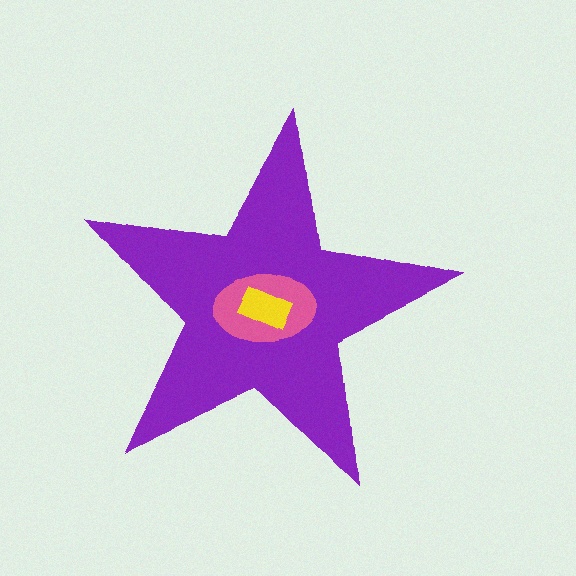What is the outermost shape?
The purple star.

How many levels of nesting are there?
3.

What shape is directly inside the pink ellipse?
The yellow rectangle.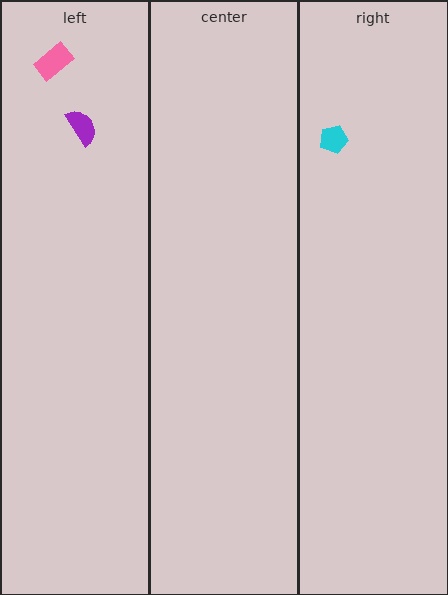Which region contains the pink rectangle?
The left region.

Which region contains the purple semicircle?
The left region.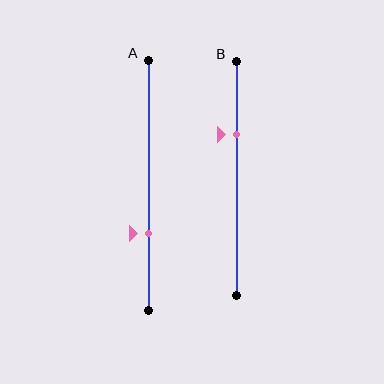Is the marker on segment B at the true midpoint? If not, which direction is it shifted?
No, the marker on segment B is shifted upward by about 19% of the segment length.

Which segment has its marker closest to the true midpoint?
Segment B has its marker closest to the true midpoint.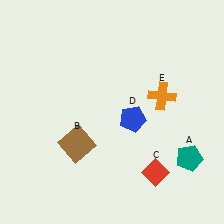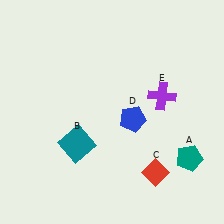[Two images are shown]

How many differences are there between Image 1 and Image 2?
There are 2 differences between the two images.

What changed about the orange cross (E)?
In Image 1, E is orange. In Image 2, it changed to purple.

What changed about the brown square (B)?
In Image 1, B is brown. In Image 2, it changed to teal.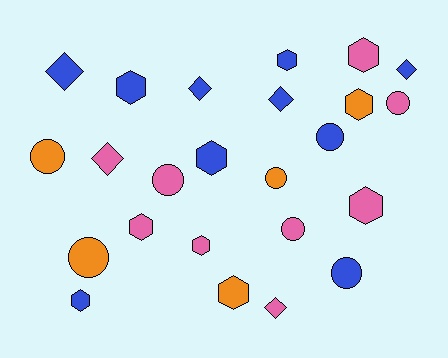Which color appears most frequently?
Blue, with 10 objects.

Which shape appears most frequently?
Hexagon, with 10 objects.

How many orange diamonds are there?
There are no orange diamonds.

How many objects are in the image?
There are 24 objects.